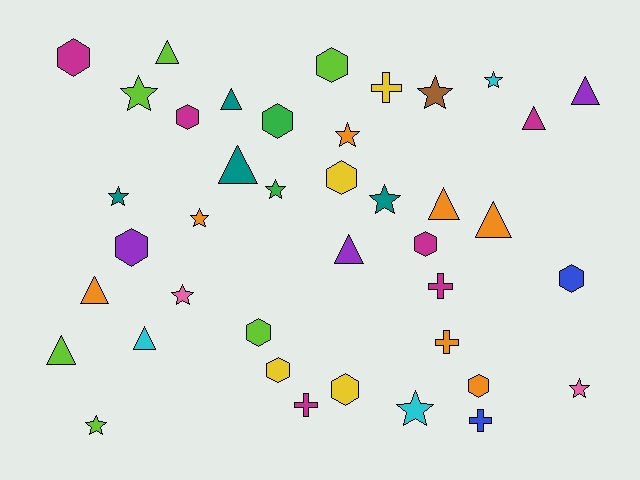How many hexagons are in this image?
There are 12 hexagons.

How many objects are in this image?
There are 40 objects.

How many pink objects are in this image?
There are 2 pink objects.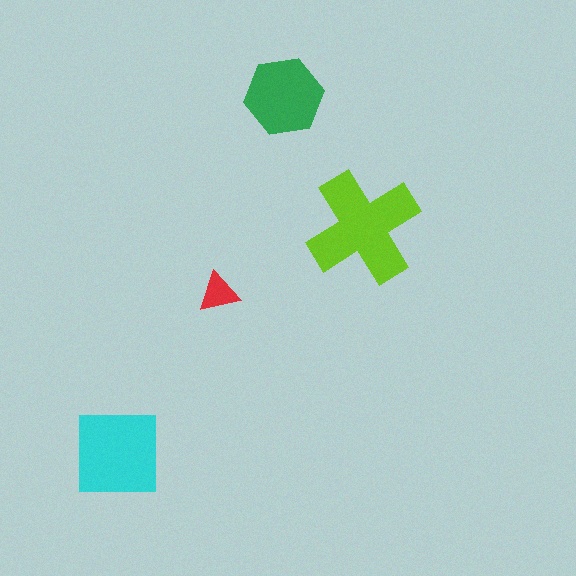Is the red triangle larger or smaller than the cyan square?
Smaller.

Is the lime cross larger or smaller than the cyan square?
Larger.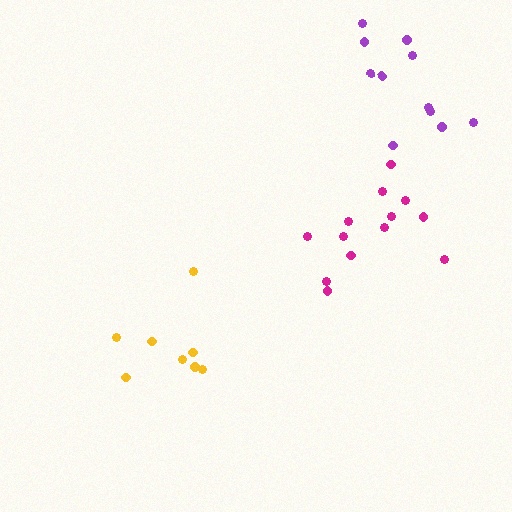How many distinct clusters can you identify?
There are 3 distinct clusters.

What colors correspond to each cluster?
The clusters are colored: magenta, yellow, purple.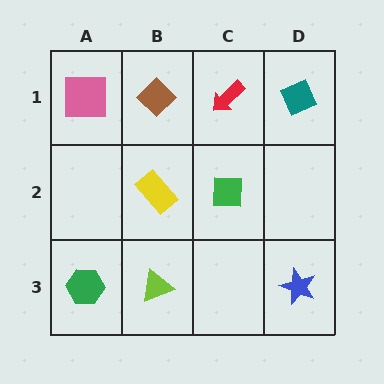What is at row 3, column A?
A green hexagon.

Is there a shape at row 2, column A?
No, that cell is empty.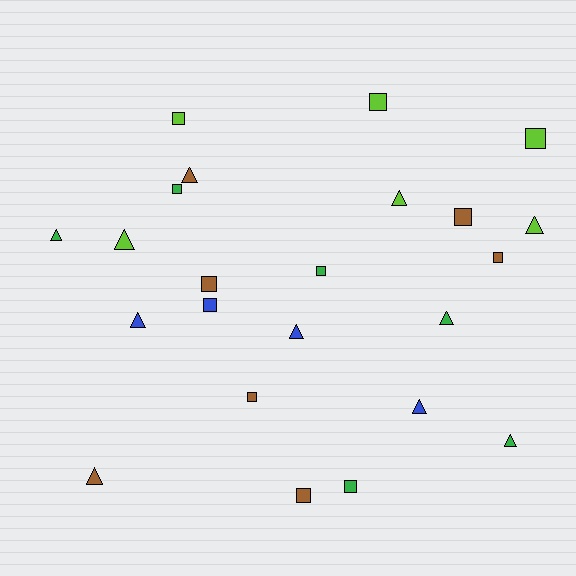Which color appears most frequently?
Brown, with 7 objects.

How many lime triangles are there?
There are 3 lime triangles.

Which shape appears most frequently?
Square, with 12 objects.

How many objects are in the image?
There are 23 objects.